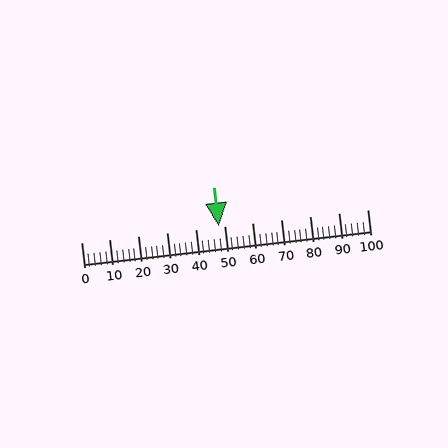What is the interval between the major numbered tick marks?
The major tick marks are spaced 10 units apart.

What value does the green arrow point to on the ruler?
The green arrow points to approximately 48.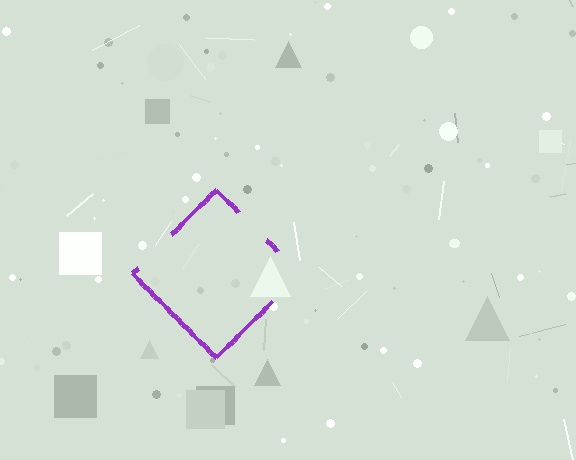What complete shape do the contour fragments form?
The contour fragments form a diamond.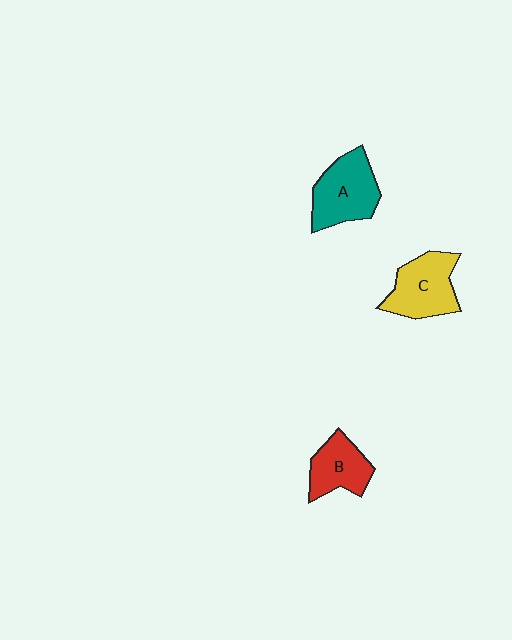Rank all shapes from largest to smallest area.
From largest to smallest: A (teal), C (yellow), B (red).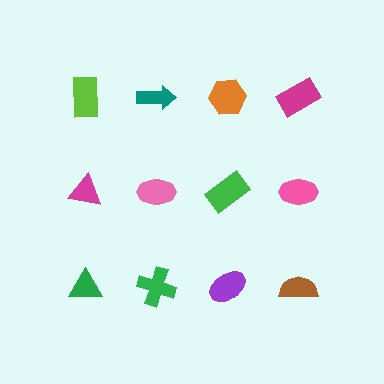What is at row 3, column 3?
A purple ellipse.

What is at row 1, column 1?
A lime rectangle.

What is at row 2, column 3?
A green rectangle.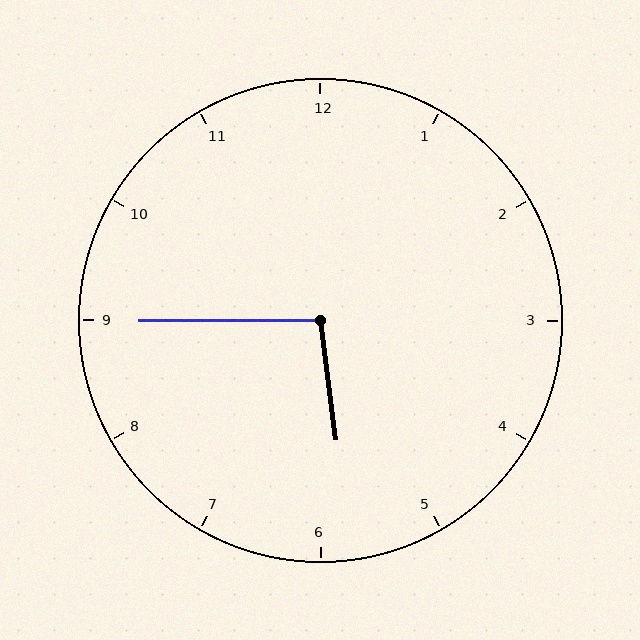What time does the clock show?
5:45.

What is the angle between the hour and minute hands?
Approximately 98 degrees.